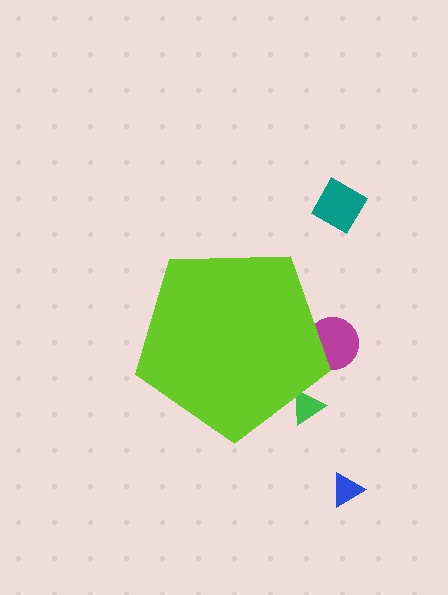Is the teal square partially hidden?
No, the teal square is fully visible.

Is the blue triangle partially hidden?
No, the blue triangle is fully visible.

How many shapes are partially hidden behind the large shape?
2 shapes are partially hidden.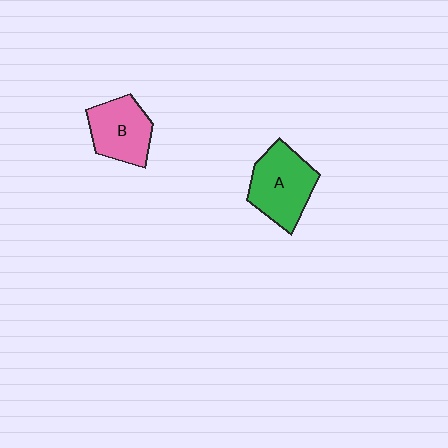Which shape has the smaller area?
Shape B (pink).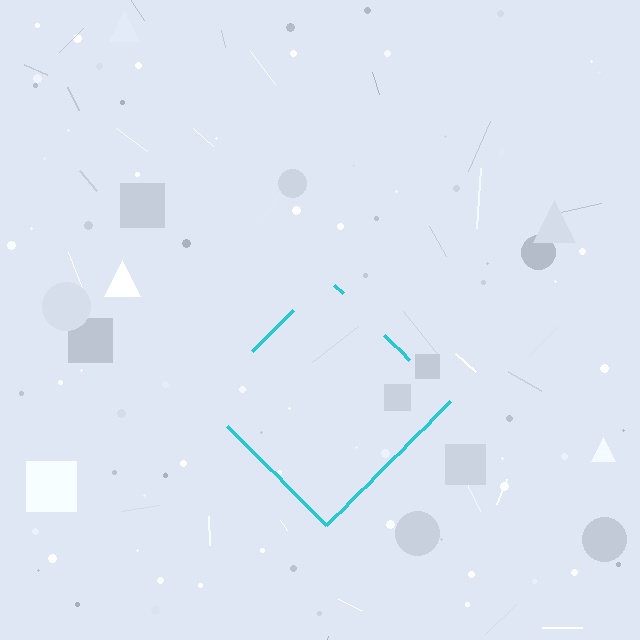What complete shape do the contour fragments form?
The contour fragments form a diamond.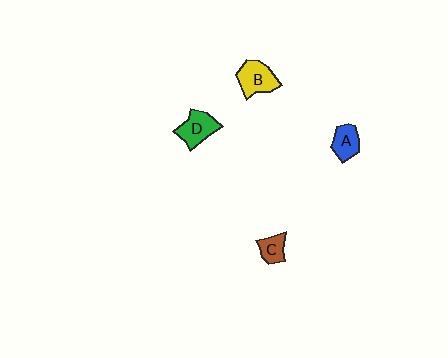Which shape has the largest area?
Shape B (yellow).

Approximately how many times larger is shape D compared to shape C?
Approximately 1.6 times.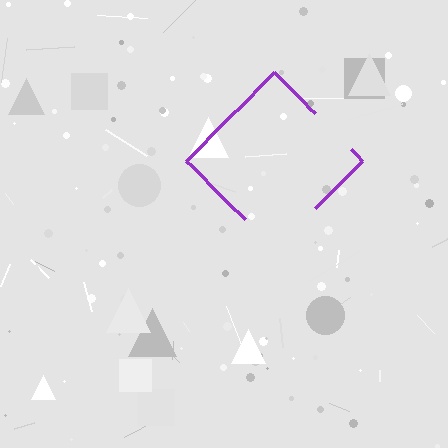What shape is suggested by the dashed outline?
The dashed outline suggests a diamond.